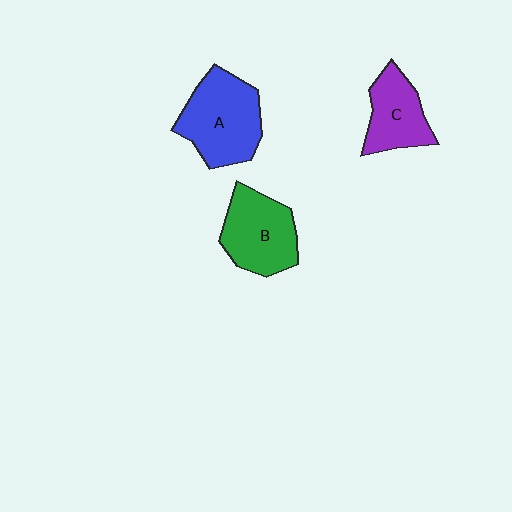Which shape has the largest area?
Shape A (blue).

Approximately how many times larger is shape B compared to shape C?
Approximately 1.2 times.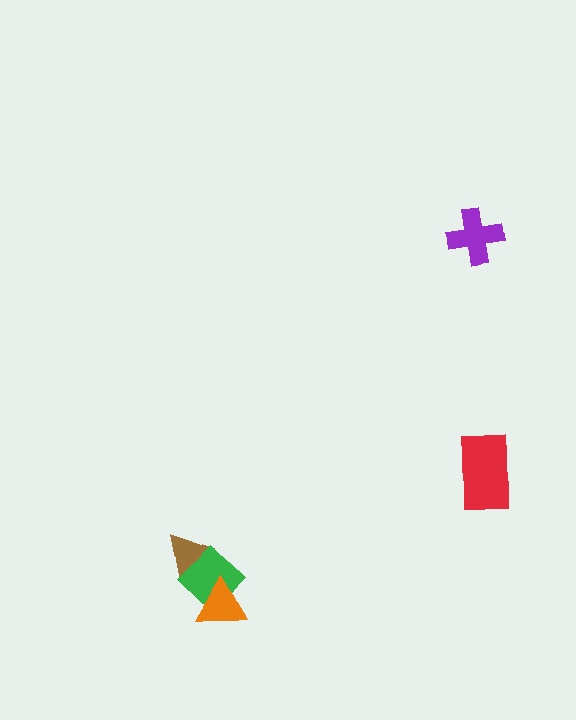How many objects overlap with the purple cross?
0 objects overlap with the purple cross.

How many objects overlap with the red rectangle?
0 objects overlap with the red rectangle.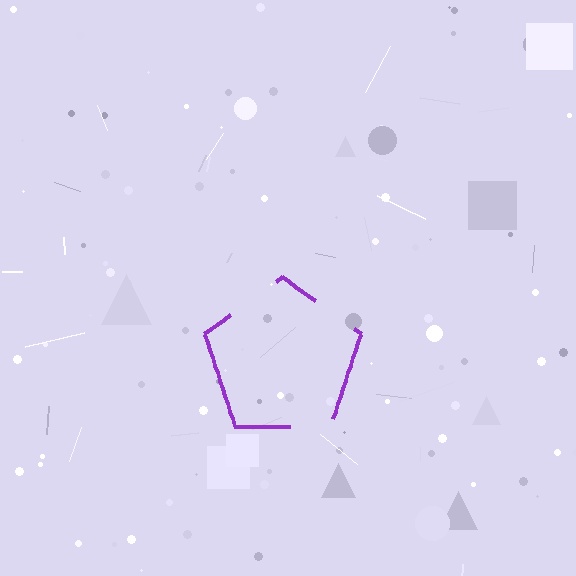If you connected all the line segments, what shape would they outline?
They would outline a pentagon.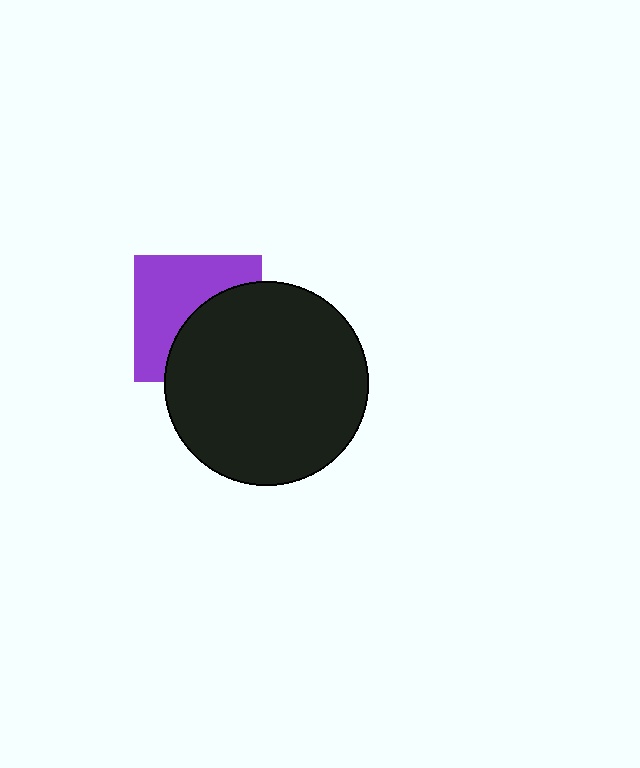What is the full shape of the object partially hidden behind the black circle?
The partially hidden object is a purple square.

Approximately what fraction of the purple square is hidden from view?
Roughly 47% of the purple square is hidden behind the black circle.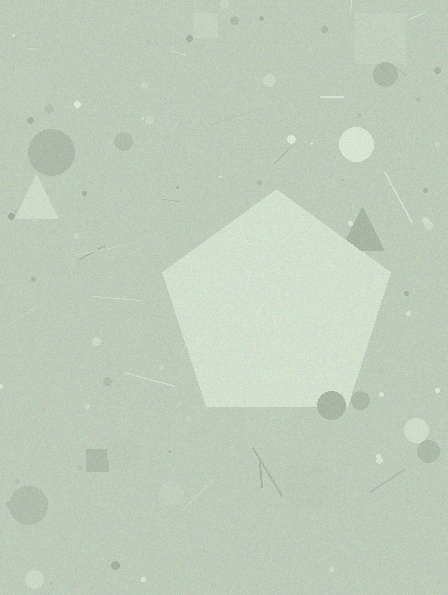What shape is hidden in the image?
A pentagon is hidden in the image.